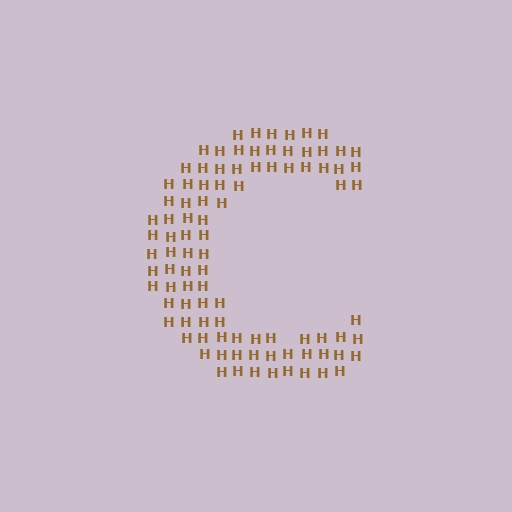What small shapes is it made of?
It is made of small letter H's.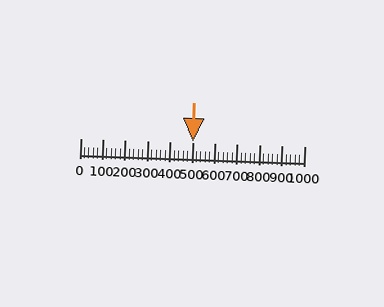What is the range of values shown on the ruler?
The ruler shows values from 0 to 1000.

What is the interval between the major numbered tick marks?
The major tick marks are spaced 100 units apart.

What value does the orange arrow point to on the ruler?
The orange arrow points to approximately 500.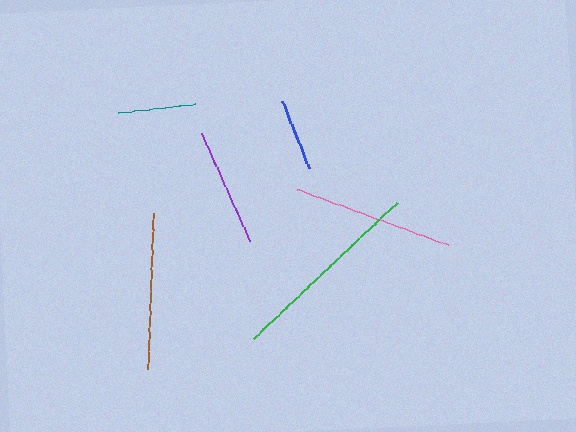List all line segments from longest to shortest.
From longest to shortest: green, pink, brown, purple, teal, blue.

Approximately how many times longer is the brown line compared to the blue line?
The brown line is approximately 2.2 times the length of the blue line.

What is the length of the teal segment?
The teal segment is approximately 79 pixels long.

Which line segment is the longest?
The green line is the longest at approximately 198 pixels.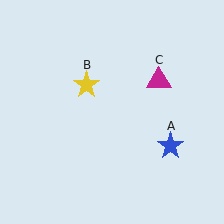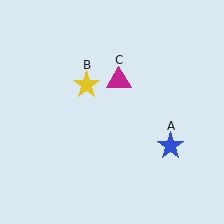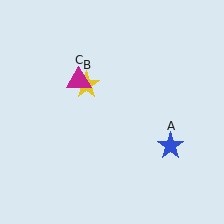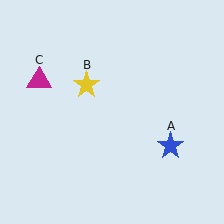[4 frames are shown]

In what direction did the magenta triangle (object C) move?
The magenta triangle (object C) moved left.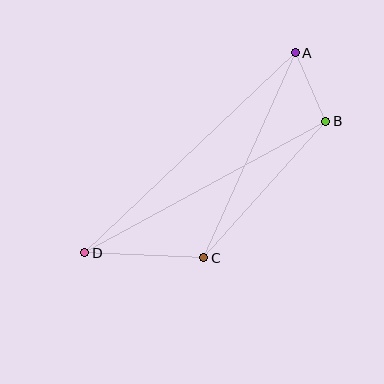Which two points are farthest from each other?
Points A and D are farthest from each other.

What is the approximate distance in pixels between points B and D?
The distance between B and D is approximately 275 pixels.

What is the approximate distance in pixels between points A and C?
The distance between A and C is approximately 225 pixels.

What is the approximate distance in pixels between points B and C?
The distance between B and C is approximately 183 pixels.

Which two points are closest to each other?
Points A and B are closest to each other.